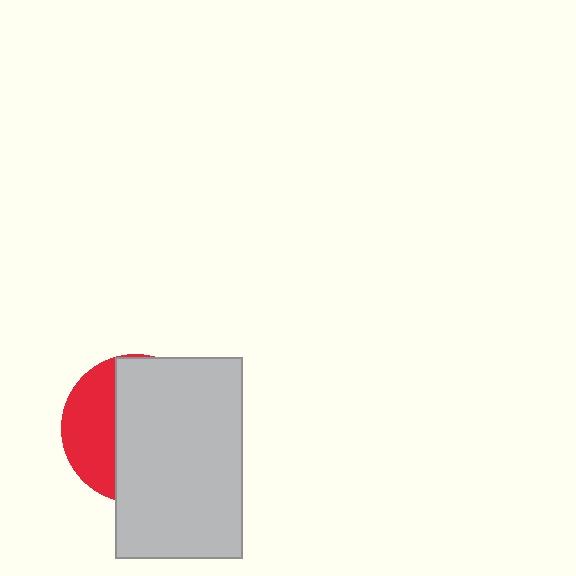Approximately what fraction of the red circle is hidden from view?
Roughly 66% of the red circle is hidden behind the light gray rectangle.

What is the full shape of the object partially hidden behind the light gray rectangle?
The partially hidden object is a red circle.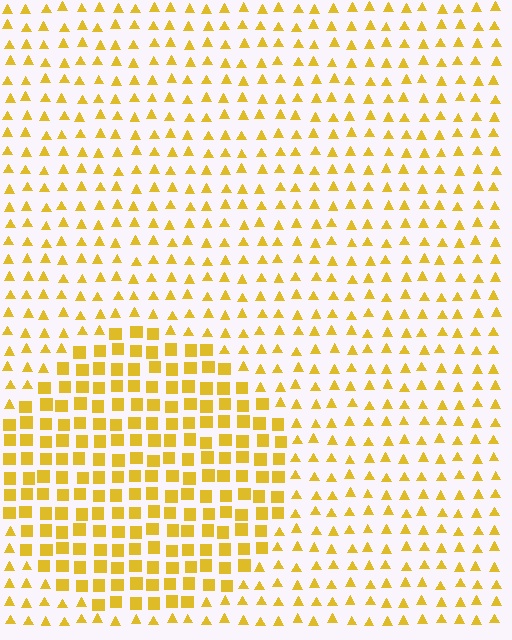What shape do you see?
I see a circle.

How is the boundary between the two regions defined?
The boundary is defined by a change in element shape: squares inside vs. triangles outside. All elements share the same color and spacing.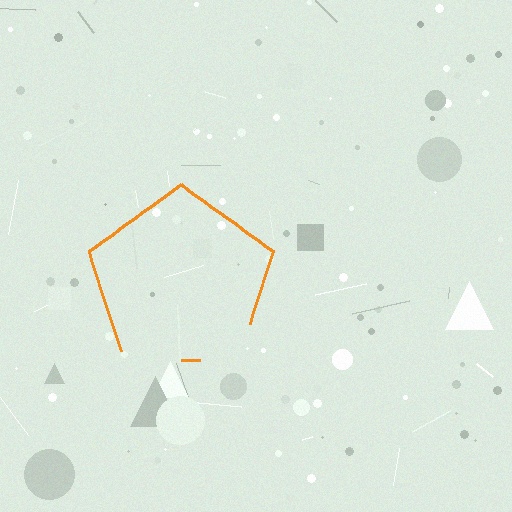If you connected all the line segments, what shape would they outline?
They would outline a pentagon.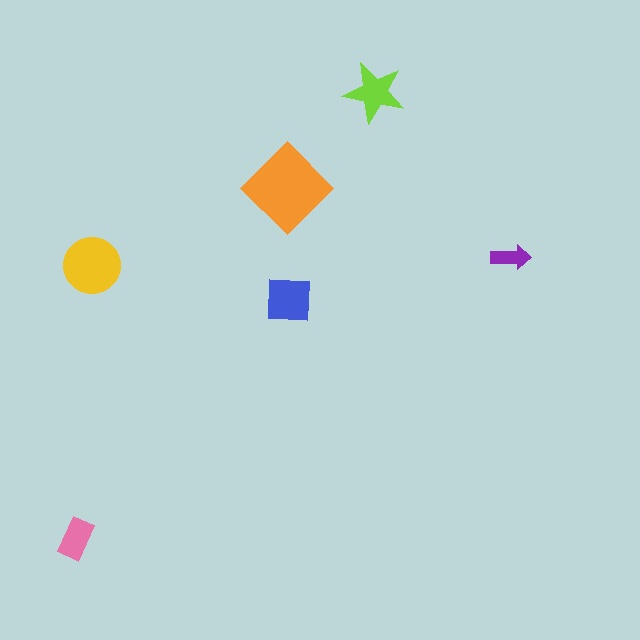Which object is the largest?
The orange diamond.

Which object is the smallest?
The purple arrow.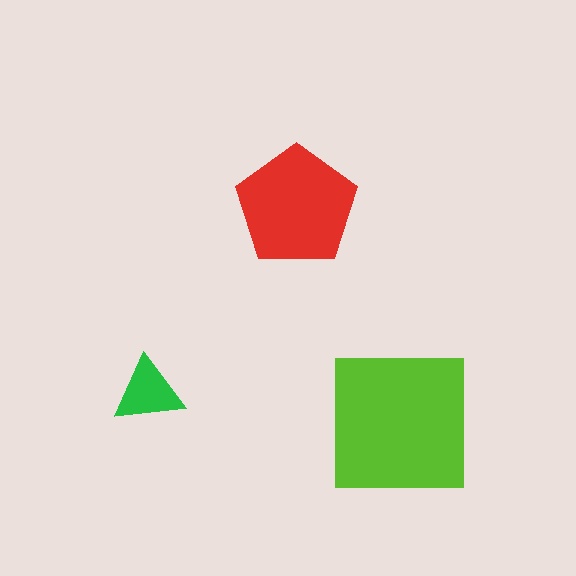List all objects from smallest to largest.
The green triangle, the red pentagon, the lime square.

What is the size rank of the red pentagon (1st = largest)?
2nd.